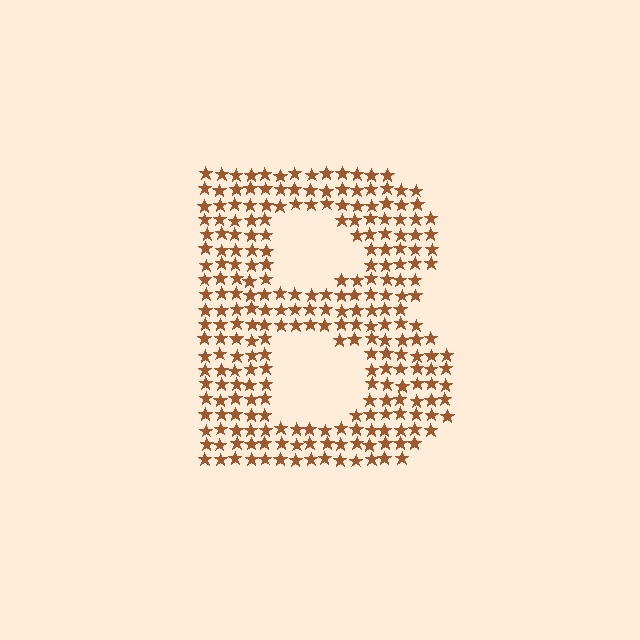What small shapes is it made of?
It is made of small stars.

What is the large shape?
The large shape is the letter B.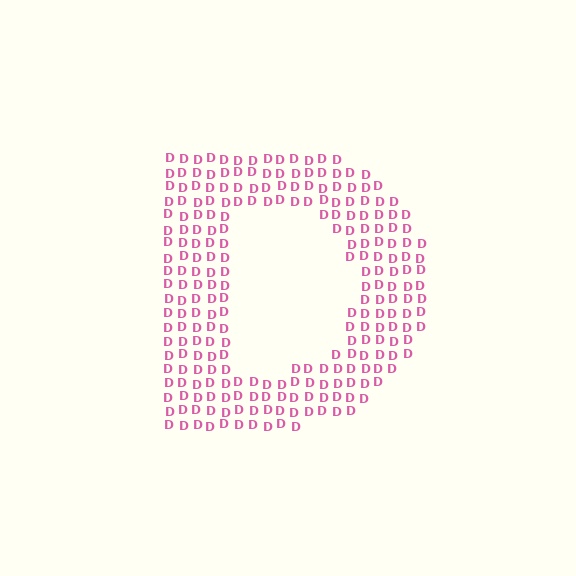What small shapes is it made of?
It is made of small letter D's.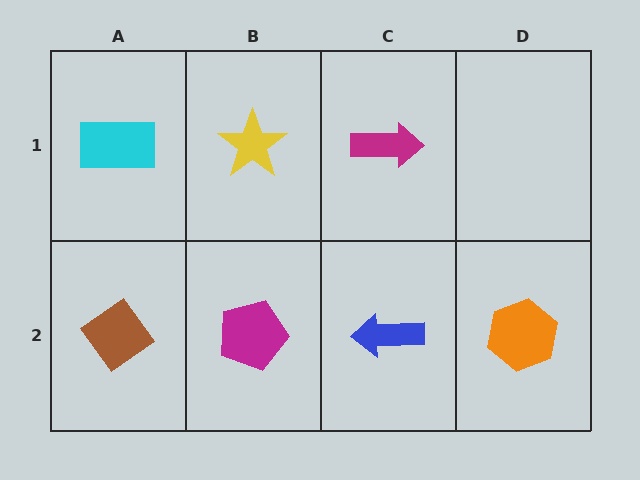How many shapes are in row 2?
4 shapes.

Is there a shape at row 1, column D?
No, that cell is empty.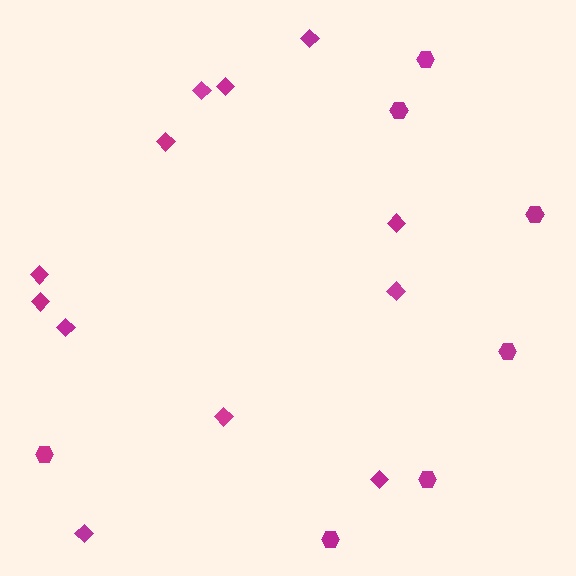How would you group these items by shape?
There are 2 groups: one group of hexagons (7) and one group of diamonds (12).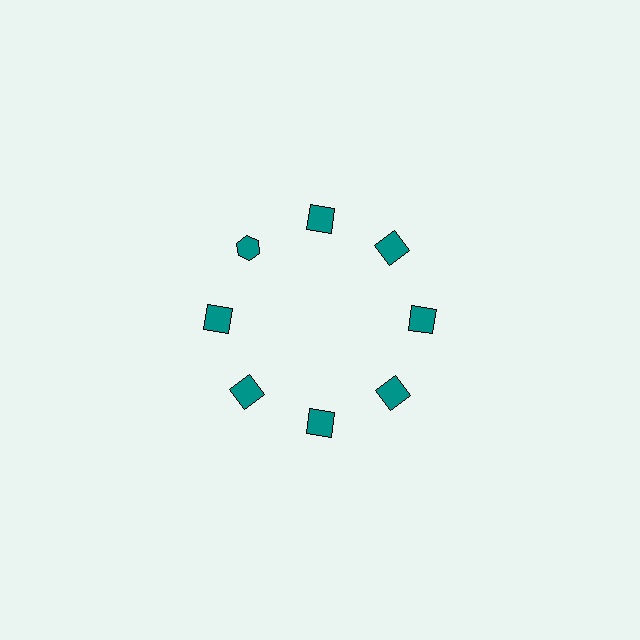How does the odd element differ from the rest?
It has a different shape: hexagon instead of square.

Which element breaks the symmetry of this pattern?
The teal hexagon at roughly the 10 o'clock position breaks the symmetry. All other shapes are teal squares.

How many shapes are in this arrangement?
There are 8 shapes arranged in a ring pattern.